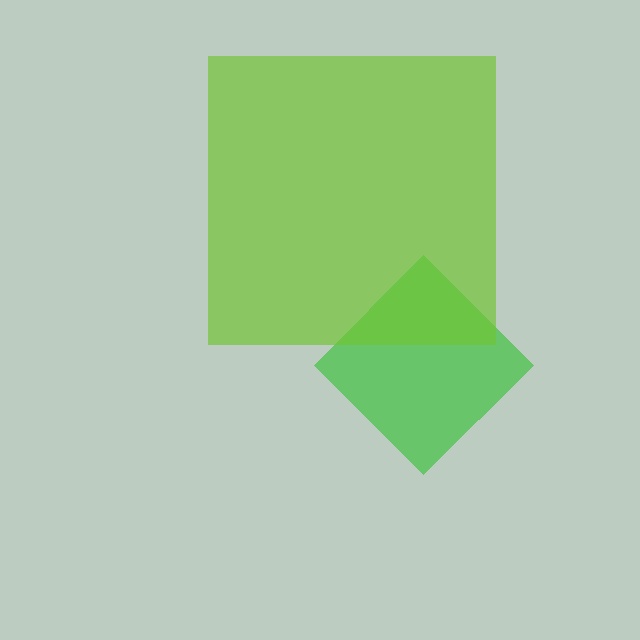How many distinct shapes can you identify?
There are 2 distinct shapes: a green diamond, a lime square.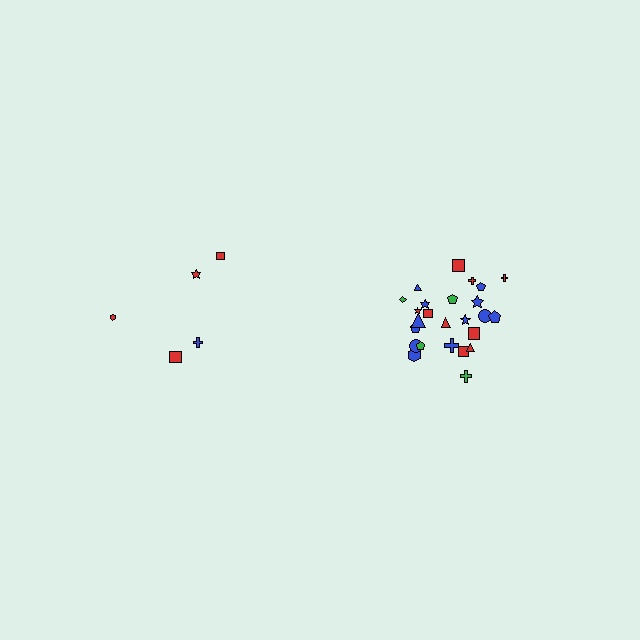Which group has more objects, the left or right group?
The right group.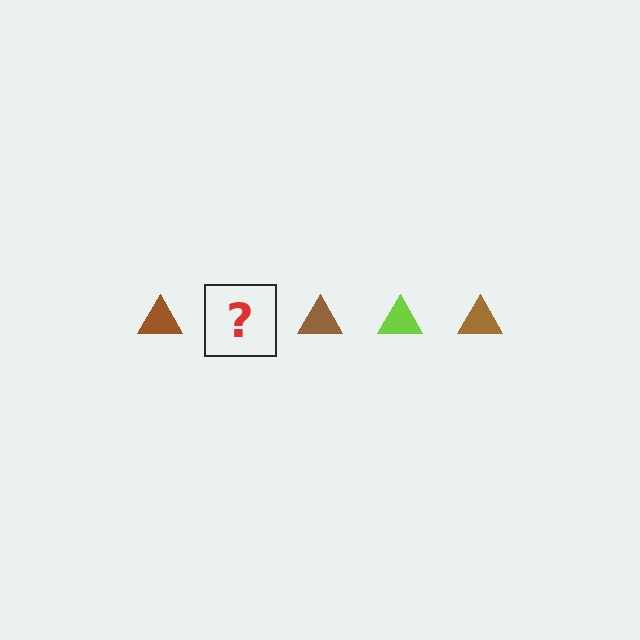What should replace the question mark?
The question mark should be replaced with a lime triangle.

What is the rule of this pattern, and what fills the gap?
The rule is that the pattern cycles through brown, lime triangles. The gap should be filled with a lime triangle.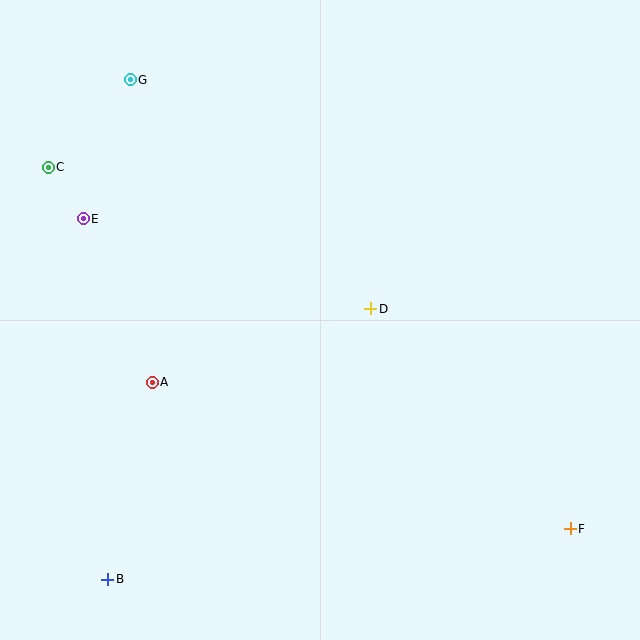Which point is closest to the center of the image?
Point D at (371, 309) is closest to the center.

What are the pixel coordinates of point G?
Point G is at (130, 80).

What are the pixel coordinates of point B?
Point B is at (108, 579).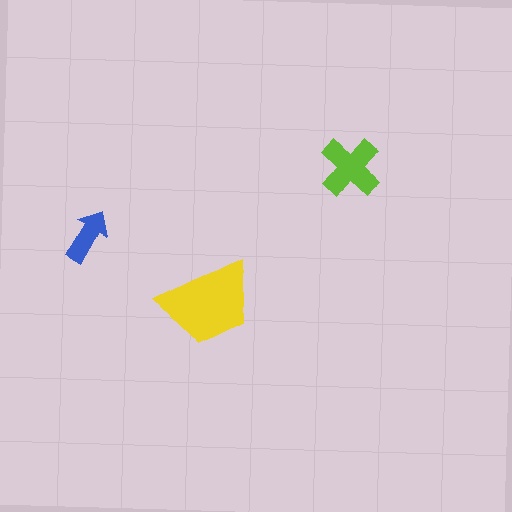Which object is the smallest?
The blue arrow.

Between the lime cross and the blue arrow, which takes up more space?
The lime cross.